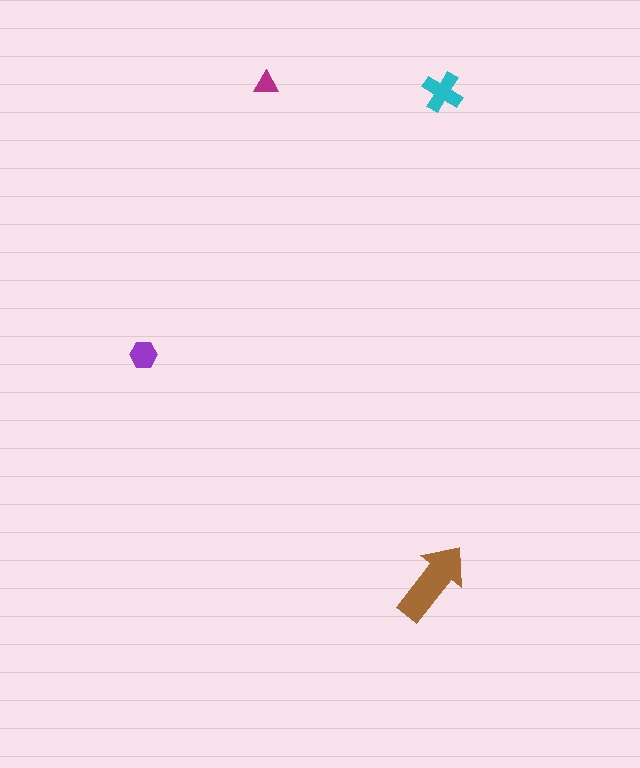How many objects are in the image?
There are 4 objects in the image.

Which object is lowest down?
The brown arrow is bottommost.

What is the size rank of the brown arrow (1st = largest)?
1st.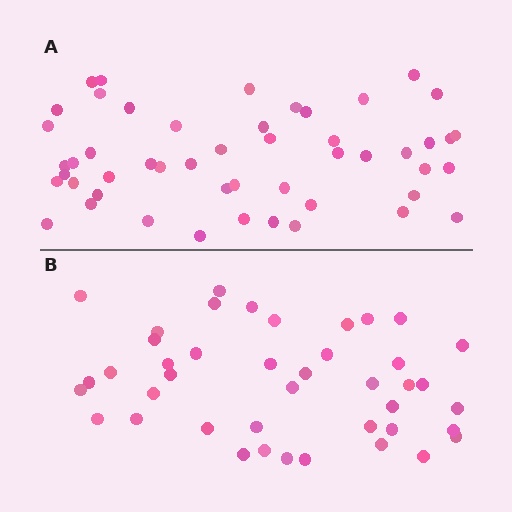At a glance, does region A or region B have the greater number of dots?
Region A (the top region) has more dots.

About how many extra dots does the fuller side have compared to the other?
Region A has roughly 8 or so more dots than region B.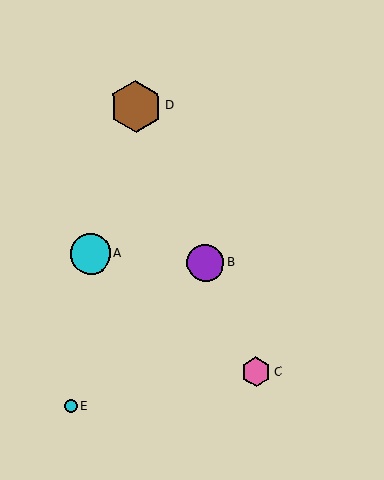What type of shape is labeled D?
Shape D is a brown hexagon.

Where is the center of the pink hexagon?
The center of the pink hexagon is at (256, 372).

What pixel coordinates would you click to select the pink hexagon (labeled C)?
Click at (256, 372) to select the pink hexagon C.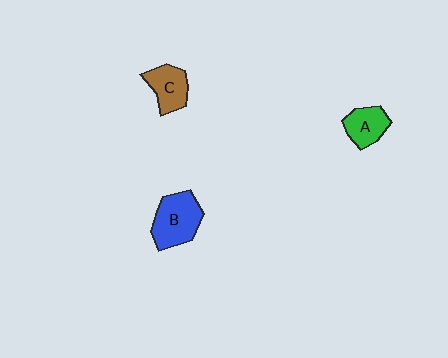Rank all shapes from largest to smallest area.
From largest to smallest: B (blue), C (brown), A (green).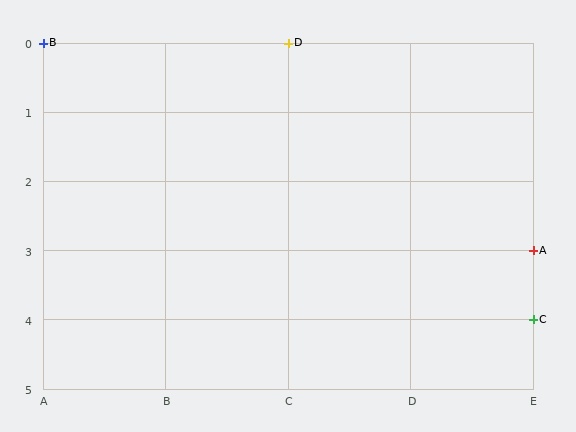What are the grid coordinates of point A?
Point A is at grid coordinates (E, 3).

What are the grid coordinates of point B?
Point B is at grid coordinates (A, 0).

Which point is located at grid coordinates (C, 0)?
Point D is at (C, 0).